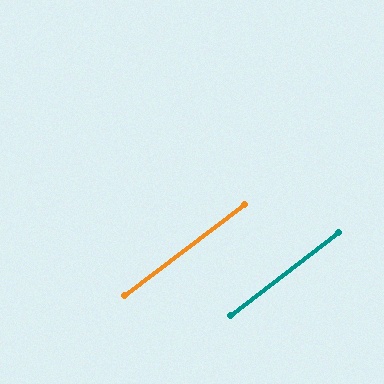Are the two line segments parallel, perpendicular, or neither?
Parallel — their directions differ by only 0.2°.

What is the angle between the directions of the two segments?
Approximately 0 degrees.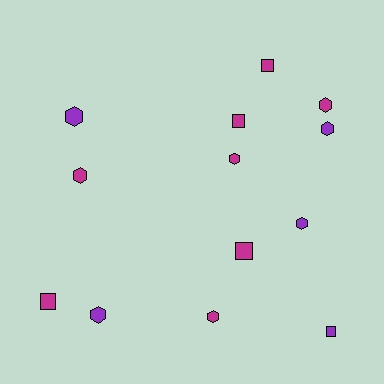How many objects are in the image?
There are 13 objects.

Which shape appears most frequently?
Hexagon, with 8 objects.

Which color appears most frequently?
Magenta, with 8 objects.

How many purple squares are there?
There is 1 purple square.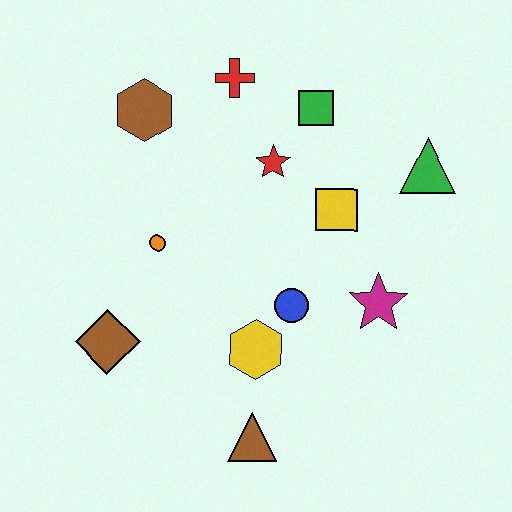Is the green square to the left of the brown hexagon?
No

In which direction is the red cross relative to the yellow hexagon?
The red cross is above the yellow hexagon.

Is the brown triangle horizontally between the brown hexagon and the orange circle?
No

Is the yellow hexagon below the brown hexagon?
Yes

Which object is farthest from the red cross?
The brown triangle is farthest from the red cross.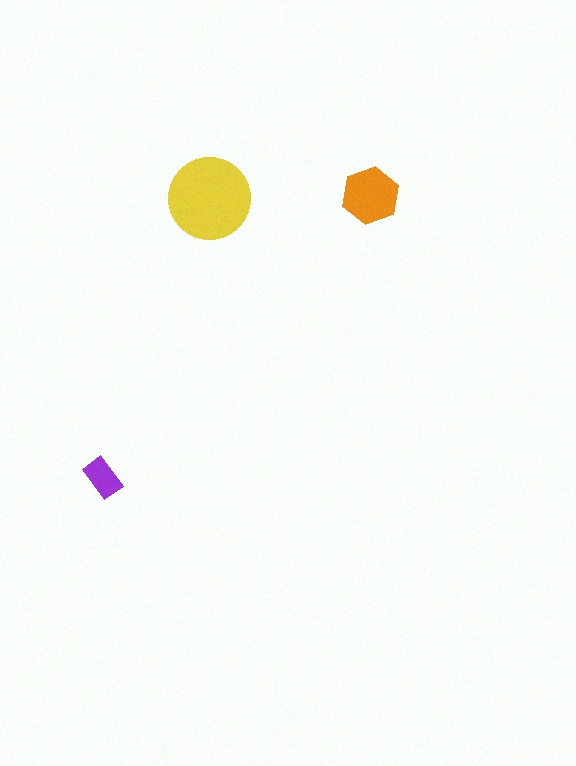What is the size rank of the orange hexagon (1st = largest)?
2nd.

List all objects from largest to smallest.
The yellow circle, the orange hexagon, the purple rectangle.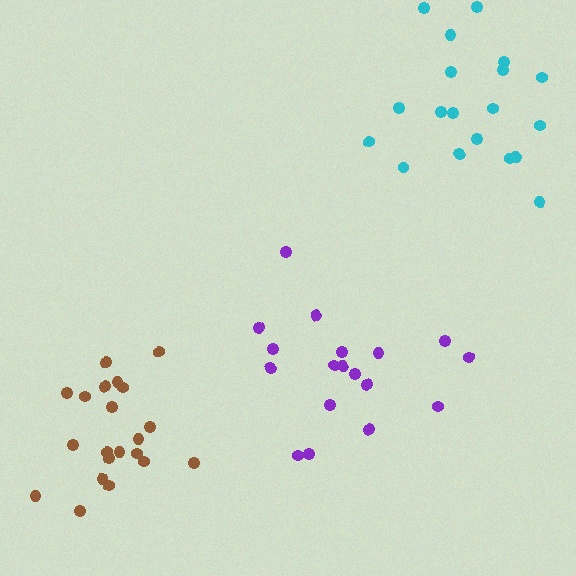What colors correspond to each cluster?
The clusters are colored: brown, purple, cyan.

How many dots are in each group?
Group 1: 21 dots, Group 2: 18 dots, Group 3: 19 dots (58 total).